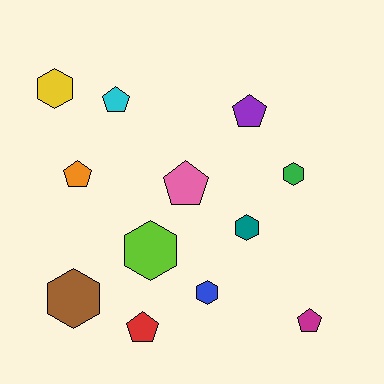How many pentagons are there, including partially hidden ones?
There are 6 pentagons.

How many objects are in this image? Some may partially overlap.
There are 12 objects.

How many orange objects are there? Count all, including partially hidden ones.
There is 1 orange object.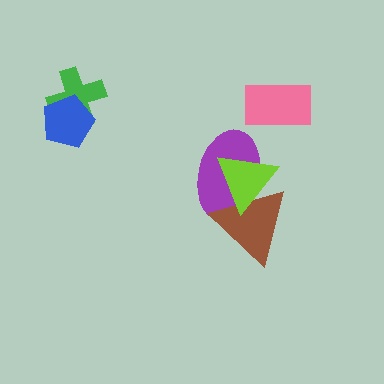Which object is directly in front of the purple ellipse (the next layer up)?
The brown triangle is directly in front of the purple ellipse.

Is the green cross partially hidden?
Yes, it is partially covered by another shape.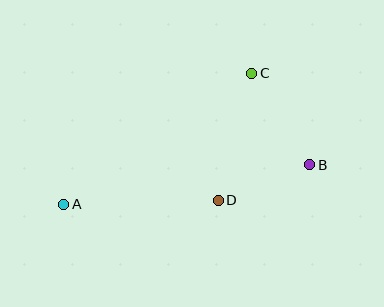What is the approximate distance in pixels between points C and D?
The distance between C and D is approximately 131 pixels.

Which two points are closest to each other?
Points B and D are closest to each other.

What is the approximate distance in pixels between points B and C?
The distance between B and C is approximately 108 pixels.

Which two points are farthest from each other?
Points A and B are farthest from each other.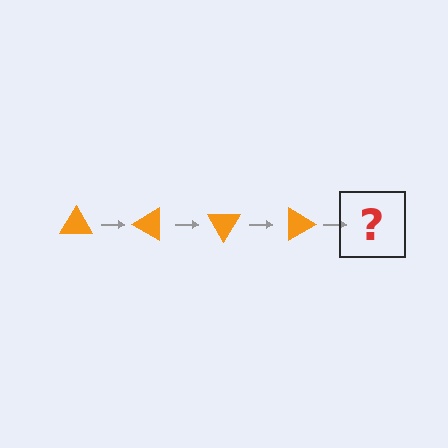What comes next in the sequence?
The next element should be an orange triangle rotated 120 degrees.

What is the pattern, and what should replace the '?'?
The pattern is that the triangle rotates 30 degrees each step. The '?' should be an orange triangle rotated 120 degrees.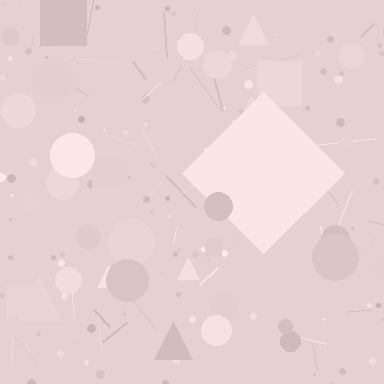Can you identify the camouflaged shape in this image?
The camouflaged shape is a diamond.